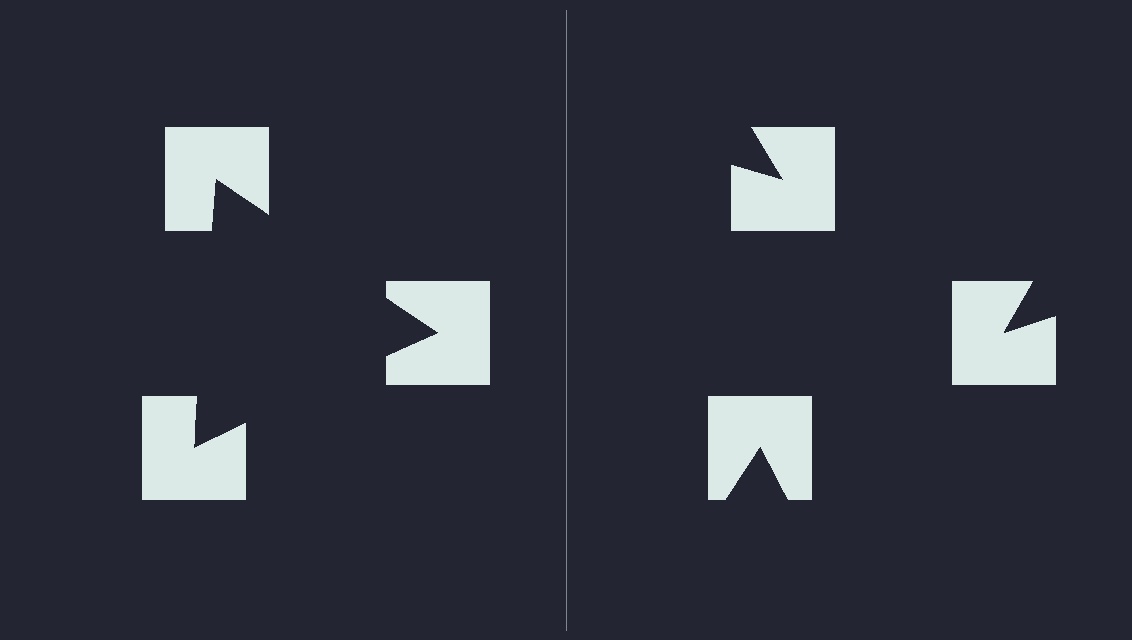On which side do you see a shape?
An illusory triangle appears on the left side. On the right side the wedge cuts are rotated, so no coherent shape forms.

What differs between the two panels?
The notched squares are positioned identically on both sides; only the wedge orientations differ. On the left they align to a triangle; on the right they are misaligned.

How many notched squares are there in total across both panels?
6 — 3 on each side.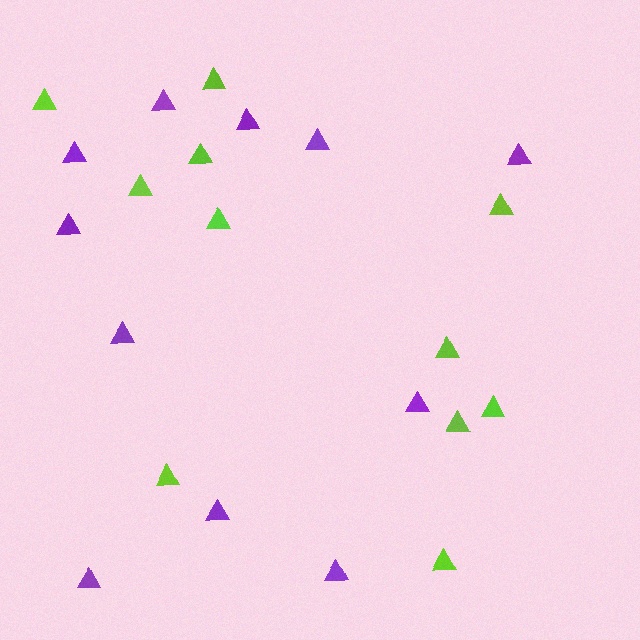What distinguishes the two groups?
There are 2 groups: one group of purple triangles (11) and one group of lime triangles (11).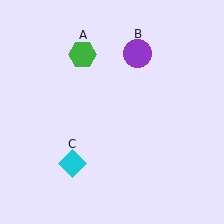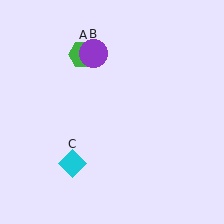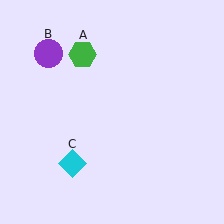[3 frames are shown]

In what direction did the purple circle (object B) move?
The purple circle (object B) moved left.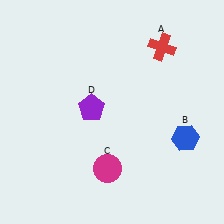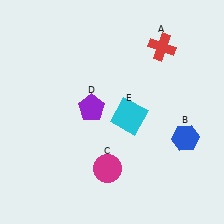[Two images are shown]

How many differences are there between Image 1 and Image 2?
There is 1 difference between the two images.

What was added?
A cyan square (E) was added in Image 2.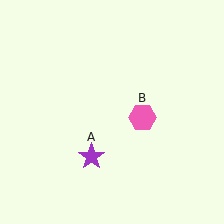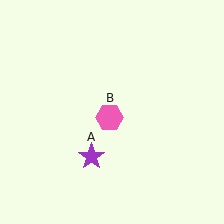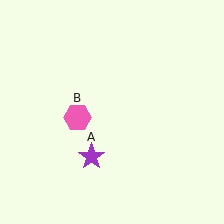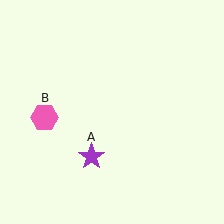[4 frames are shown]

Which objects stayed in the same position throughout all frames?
Purple star (object A) remained stationary.